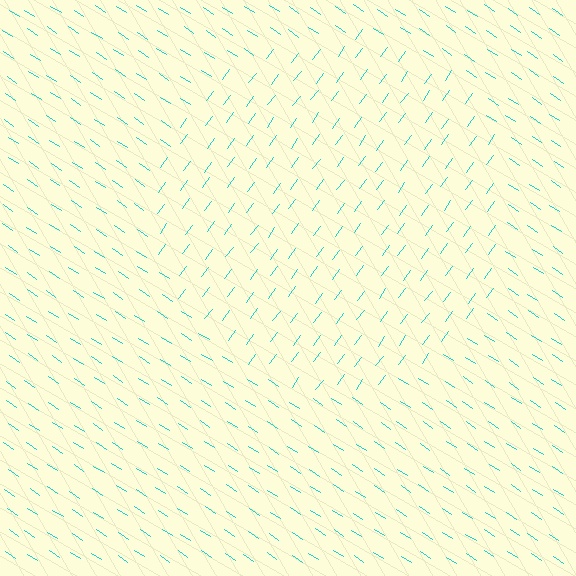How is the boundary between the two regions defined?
The boundary is defined purely by a change in line orientation (approximately 87 degrees difference). All lines are the same color and thickness.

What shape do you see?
I see a circle.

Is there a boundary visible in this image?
Yes, there is a texture boundary formed by a change in line orientation.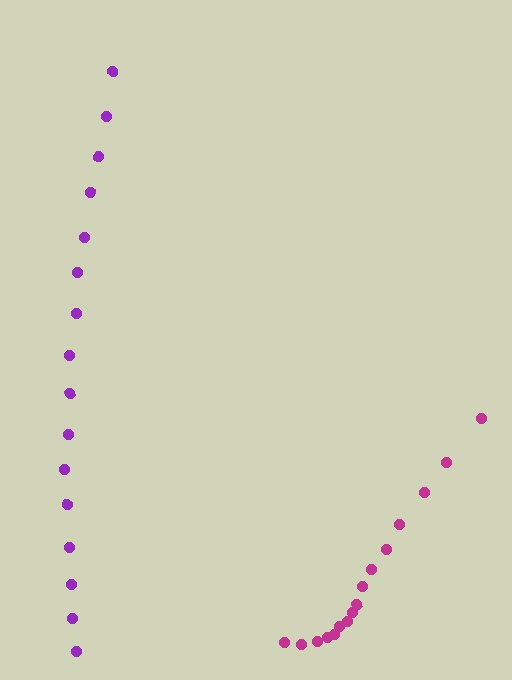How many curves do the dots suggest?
There are 2 distinct paths.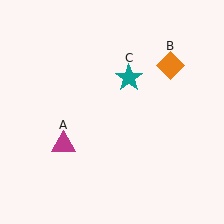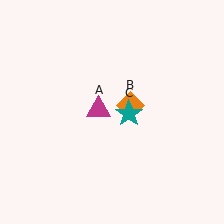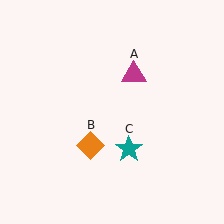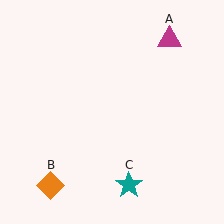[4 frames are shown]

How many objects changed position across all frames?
3 objects changed position: magenta triangle (object A), orange diamond (object B), teal star (object C).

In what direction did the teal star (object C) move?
The teal star (object C) moved down.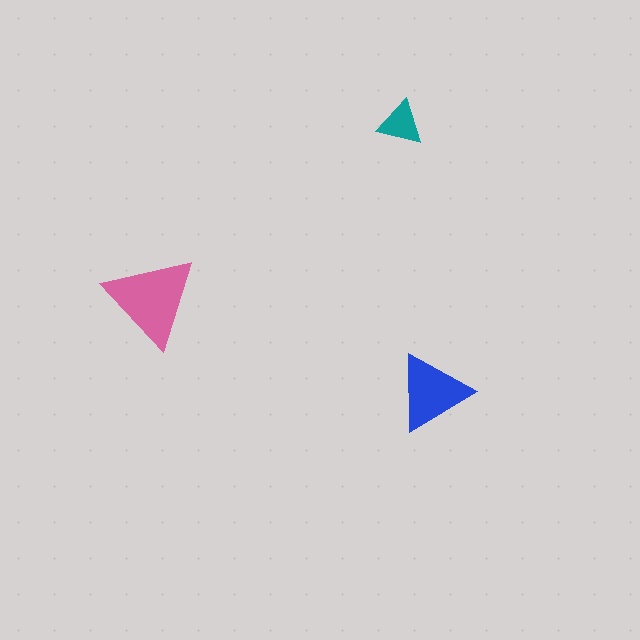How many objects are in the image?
There are 3 objects in the image.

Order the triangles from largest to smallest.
the pink one, the blue one, the teal one.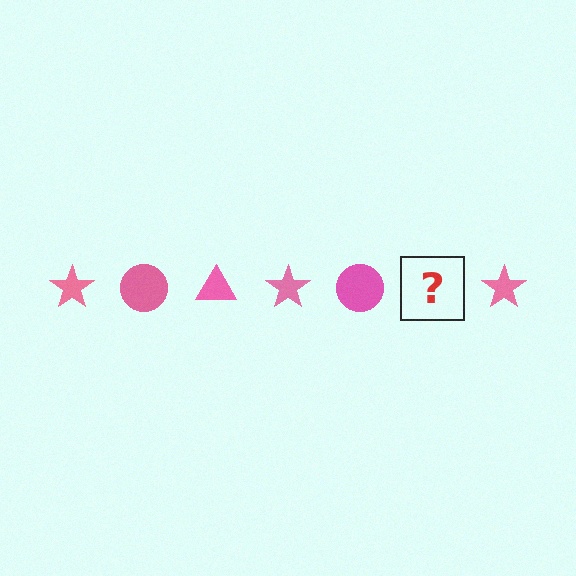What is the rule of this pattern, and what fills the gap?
The rule is that the pattern cycles through star, circle, triangle shapes in pink. The gap should be filled with a pink triangle.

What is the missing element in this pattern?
The missing element is a pink triangle.